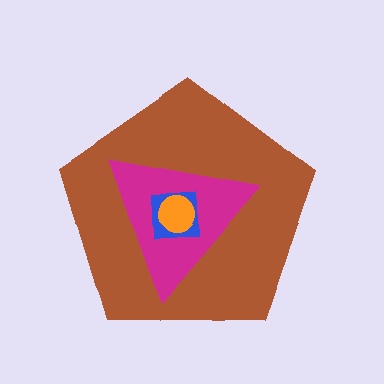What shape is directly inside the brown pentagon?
The magenta triangle.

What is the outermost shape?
The brown pentagon.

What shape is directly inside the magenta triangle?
The blue square.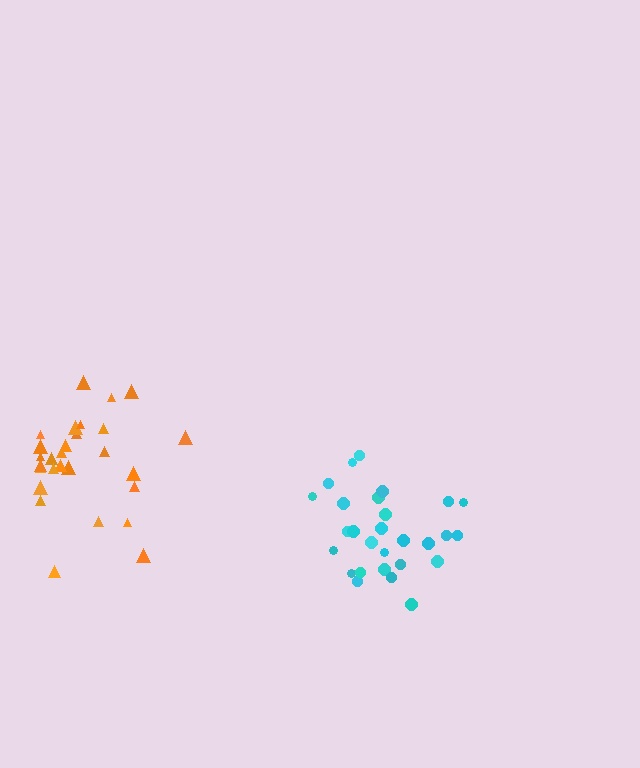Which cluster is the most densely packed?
Cyan.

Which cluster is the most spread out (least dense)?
Orange.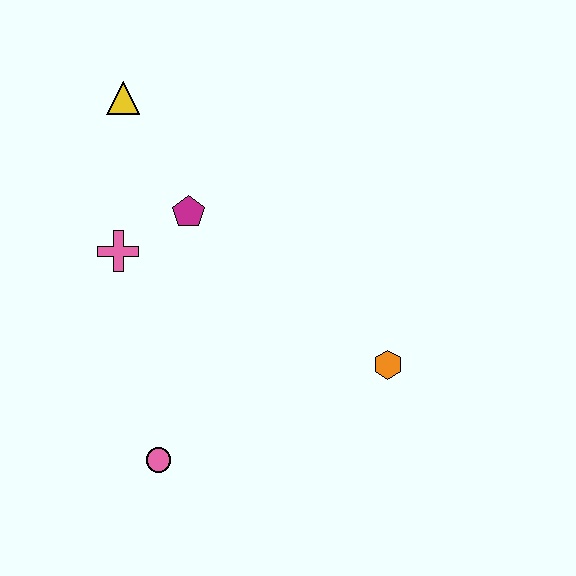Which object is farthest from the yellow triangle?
The orange hexagon is farthest from the yellow triangle.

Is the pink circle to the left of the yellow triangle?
No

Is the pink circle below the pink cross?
Yes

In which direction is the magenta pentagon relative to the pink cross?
The magenta pentagon is to the right of the pink cross.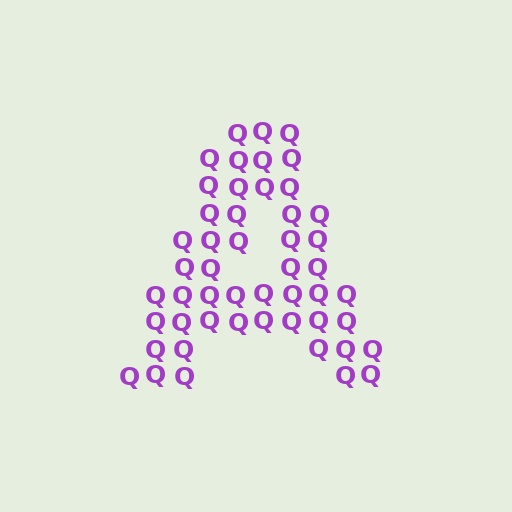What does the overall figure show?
The overall figure shows the letter A.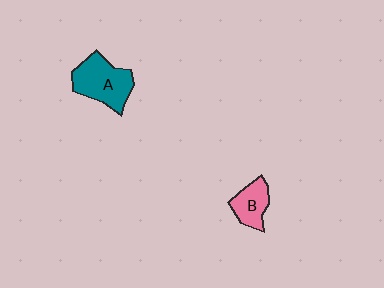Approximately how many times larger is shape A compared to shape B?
Approximately 1.7 times.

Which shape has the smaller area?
Shape B (pink).